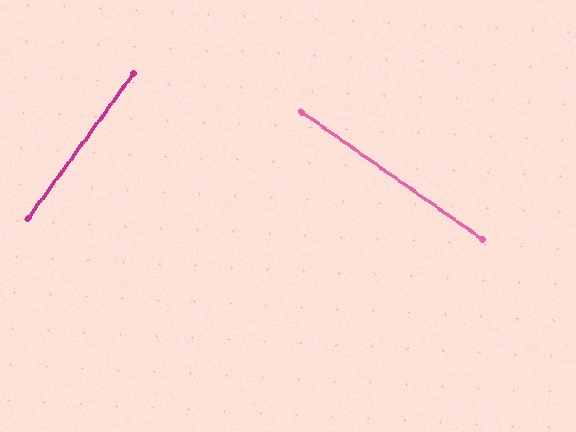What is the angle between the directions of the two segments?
Approximately 89 degrees.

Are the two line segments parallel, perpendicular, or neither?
Perpendicular — they meet at approximately 89°.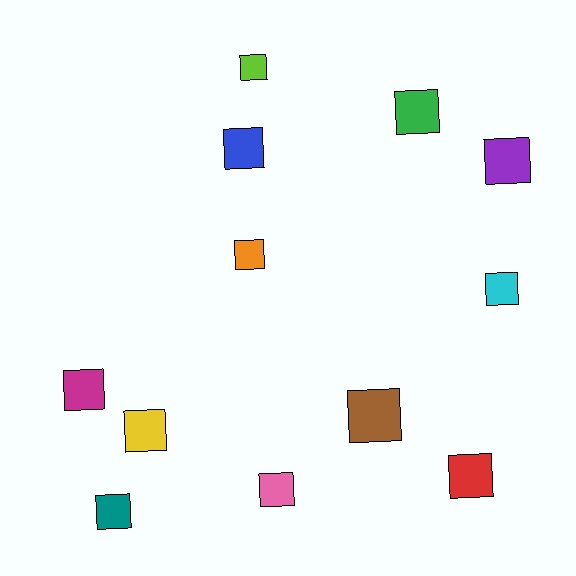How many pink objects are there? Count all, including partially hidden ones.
There is 1 pink object.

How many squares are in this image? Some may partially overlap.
There are 12 squares.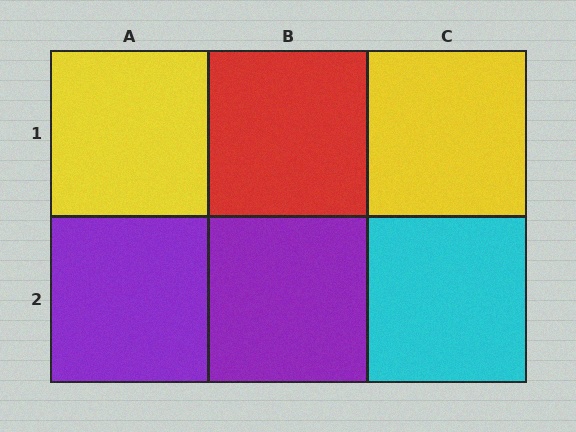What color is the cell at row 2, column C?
Cyan.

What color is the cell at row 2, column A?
Purple.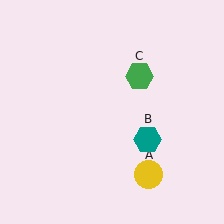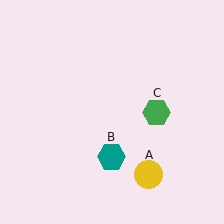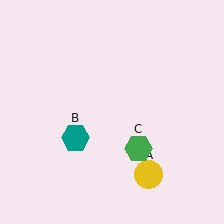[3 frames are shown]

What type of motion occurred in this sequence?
The teal hexagon (object B), green hexagon (object C) rotated clockwise around the center of the scene.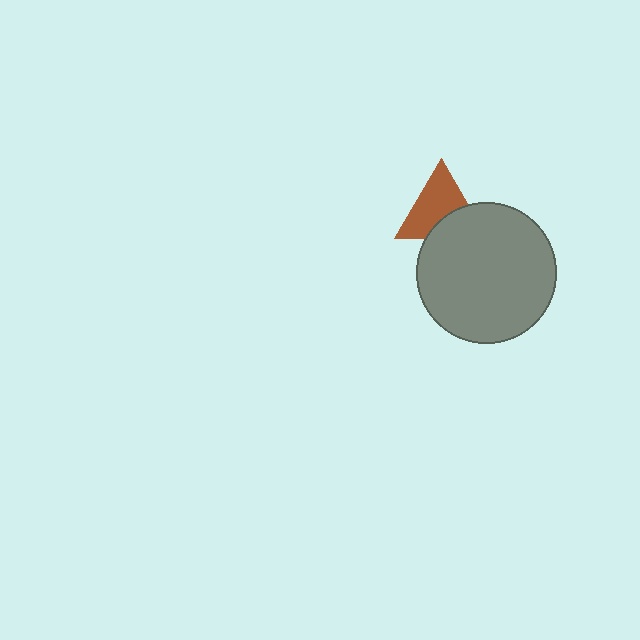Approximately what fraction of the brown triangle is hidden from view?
Roughly 34% of the brown triangle is hidden behind the gray circle.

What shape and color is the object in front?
The object in front is a gray circle.